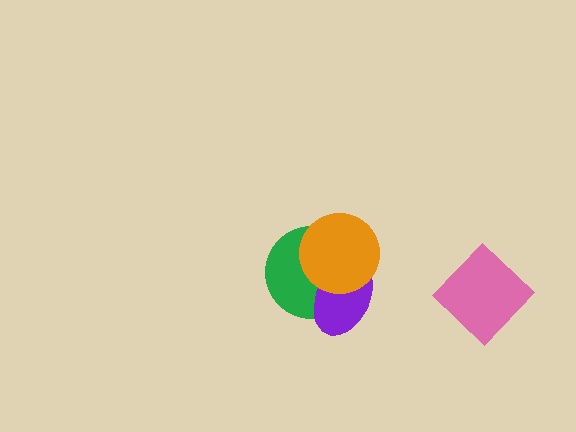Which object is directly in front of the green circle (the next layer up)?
The purple ellipse is directly in front of the green circle.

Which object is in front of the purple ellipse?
The orange circle is in front of the purple ellipse.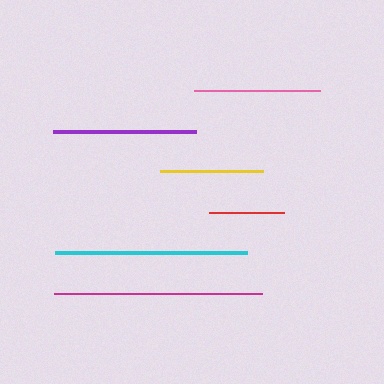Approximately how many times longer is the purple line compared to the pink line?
The purple line is approximately 1.1 times the length of the pink line.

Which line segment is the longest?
The magenta line is the longest at approximately 208 pixels.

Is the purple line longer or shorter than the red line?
The purple line is longer than the red line.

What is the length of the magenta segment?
The magenta segment is approximately 208 pixels long.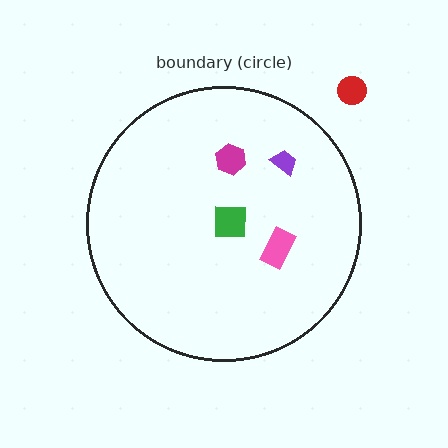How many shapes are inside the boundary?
4 inside, 1 outside.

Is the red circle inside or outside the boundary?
Outside.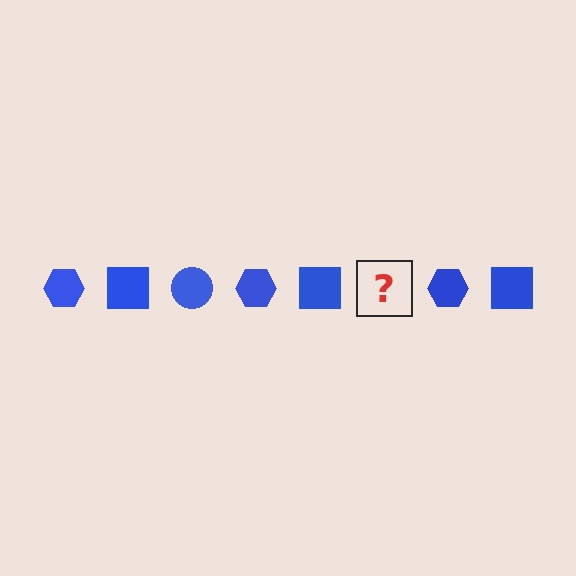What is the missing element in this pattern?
The missing element is a blue circle.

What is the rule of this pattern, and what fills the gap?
The rule is that the pattern cycles through hexagon, square, circle shapes in blue. The gap should be filled with a blue circle.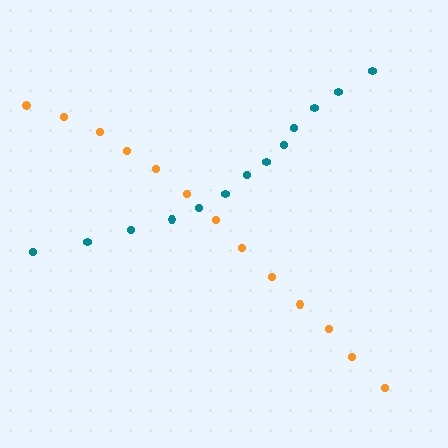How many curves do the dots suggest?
There are 2 distinct paths.